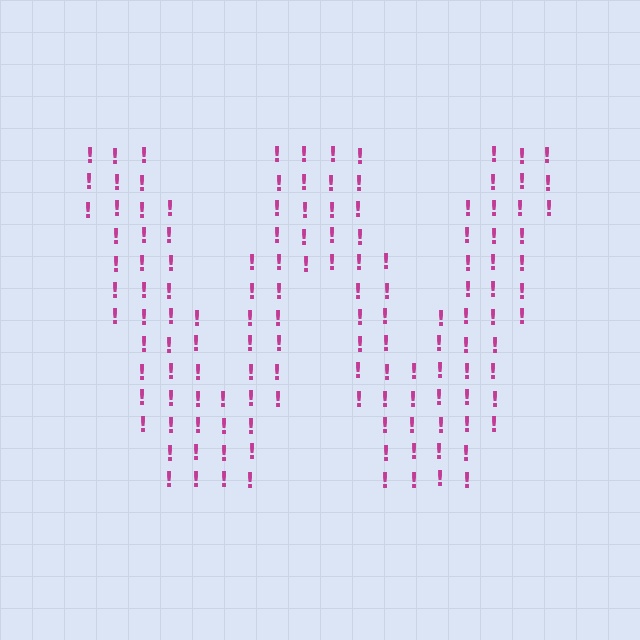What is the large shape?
The large shape is the letter W.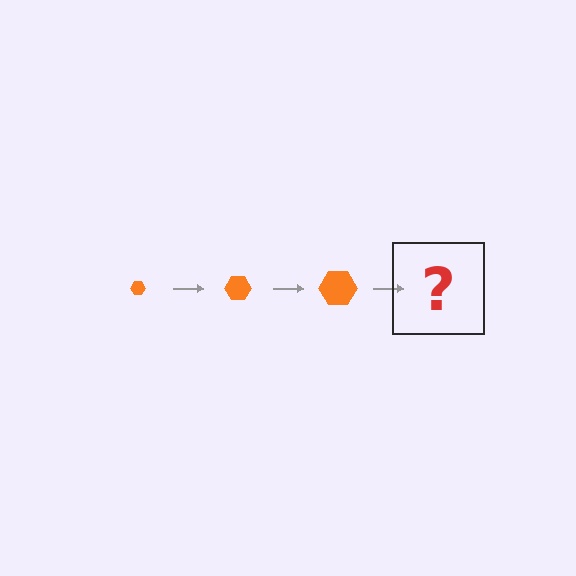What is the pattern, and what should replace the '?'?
The pattern is that the hexagon gets progressively larger each step. The '?' should be an orange hexagon, larger than the previous one.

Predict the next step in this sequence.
The next step is an orange hexagon, larger than the previous one.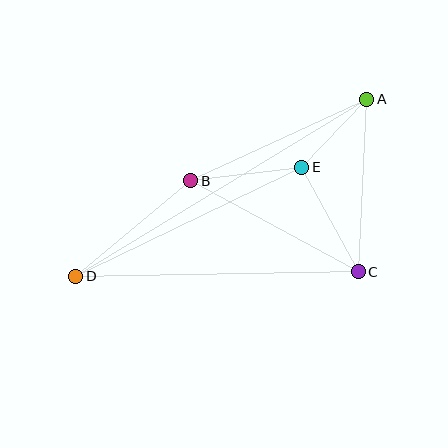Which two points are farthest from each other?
Points A and D are farthest from each other.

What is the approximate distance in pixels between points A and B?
The distance between A and B is approximately 194 pixels.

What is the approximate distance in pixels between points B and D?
The distance between B and D is approximately 150 pixels.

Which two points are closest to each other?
Points A and E are closest to each other.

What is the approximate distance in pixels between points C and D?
The distance between C and D is approximately 282 pixels.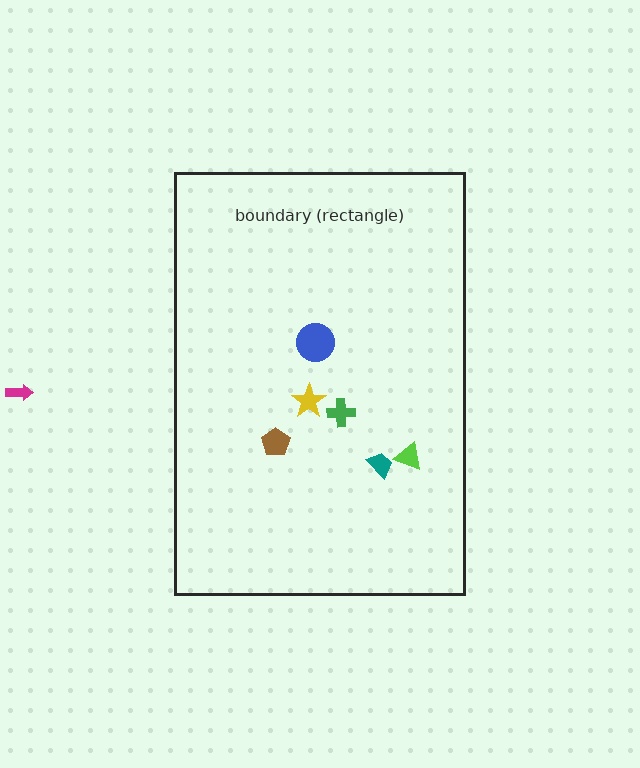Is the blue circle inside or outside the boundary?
Inside.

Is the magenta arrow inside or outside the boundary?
Outside.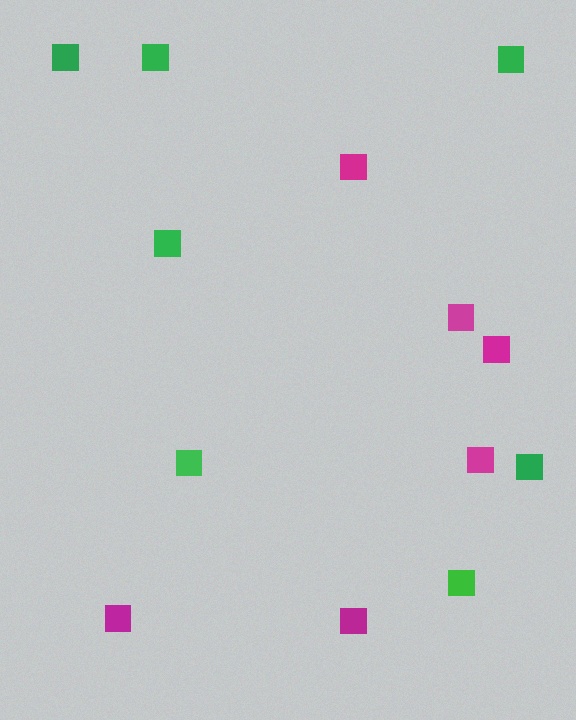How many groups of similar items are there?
There are 2 groups: one group of magenta squares (6) and one group of green squares (7).